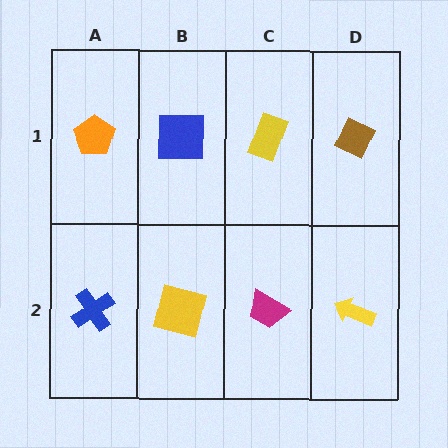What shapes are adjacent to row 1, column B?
A yellow square (row 2, column B), an orange pentagon (row 1, column A), a yellow rectangle (row 1, column C).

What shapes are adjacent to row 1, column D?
A yellow arrow (row 2, column D), a yellow rectangle (row 1, column C).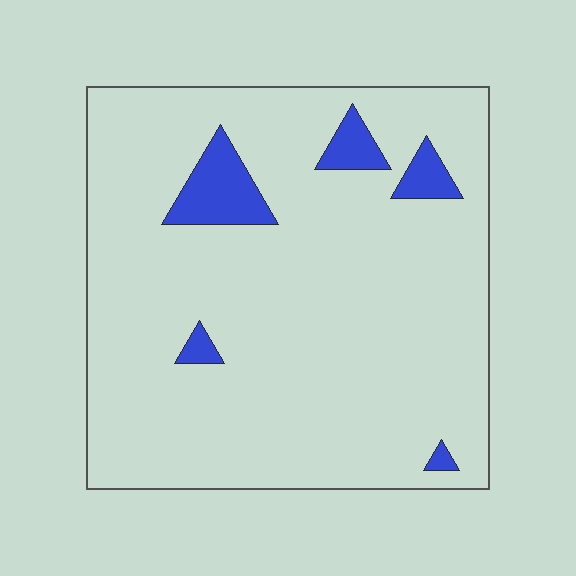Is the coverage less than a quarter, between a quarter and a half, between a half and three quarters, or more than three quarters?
Less than a quarter.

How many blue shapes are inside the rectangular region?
5.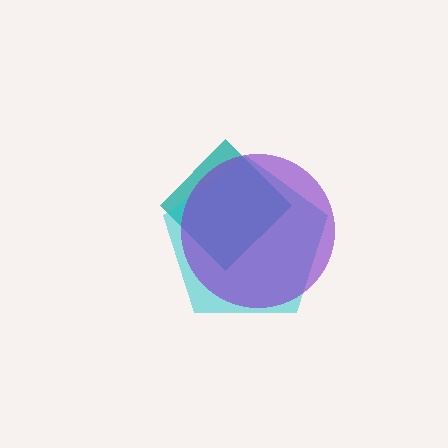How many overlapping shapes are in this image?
There are 3 overlapping shapes in the image.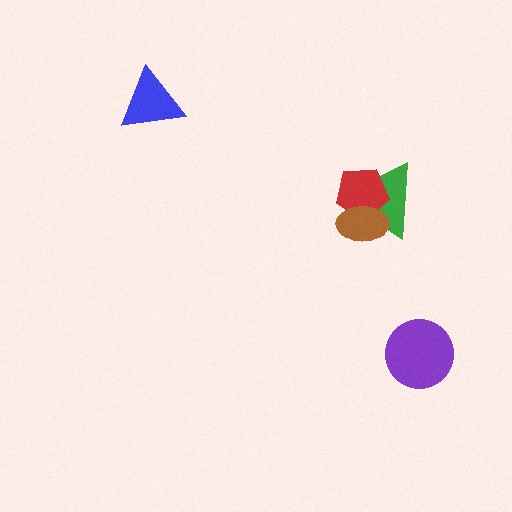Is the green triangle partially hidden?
Yes, it is partially covered by another shape.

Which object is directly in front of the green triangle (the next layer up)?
The red pentagon is directly in front of the green triangle.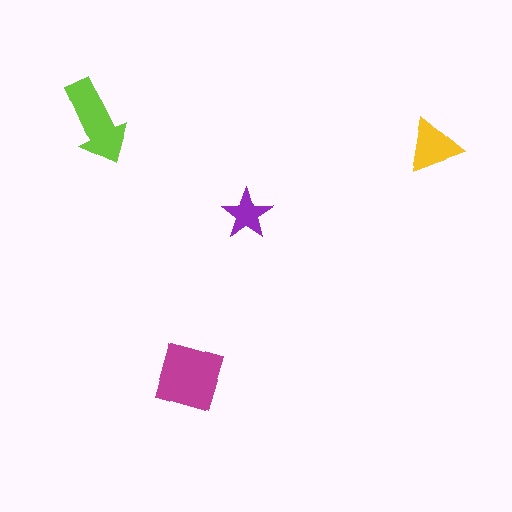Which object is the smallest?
The purple star.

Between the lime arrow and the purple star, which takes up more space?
The lime arrow.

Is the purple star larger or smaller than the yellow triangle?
Smaller.